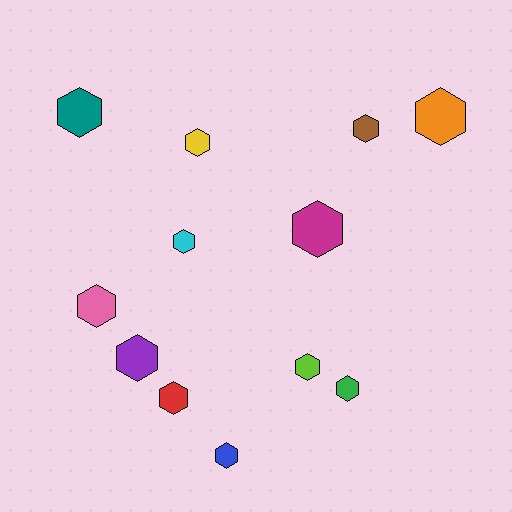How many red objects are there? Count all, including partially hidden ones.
There is 1 red object.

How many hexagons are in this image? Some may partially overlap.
There are 12 hexagons.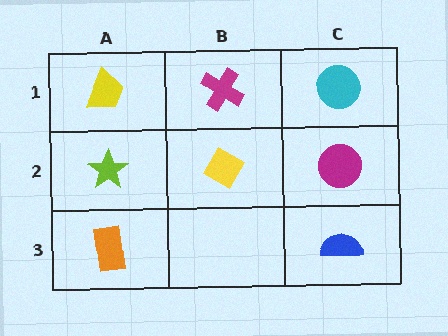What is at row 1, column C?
A cyan circle.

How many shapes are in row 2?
3 shapes.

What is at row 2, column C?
A magenta circle.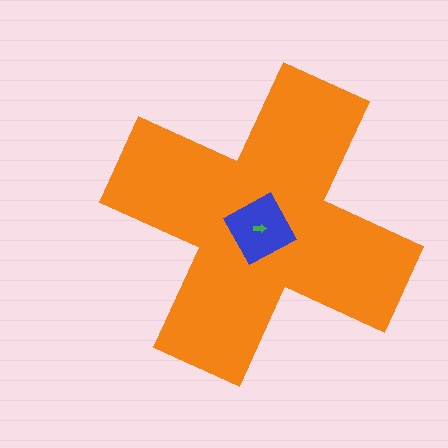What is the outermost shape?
The orange cross.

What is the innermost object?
The green arrow.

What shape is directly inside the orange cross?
The blue square.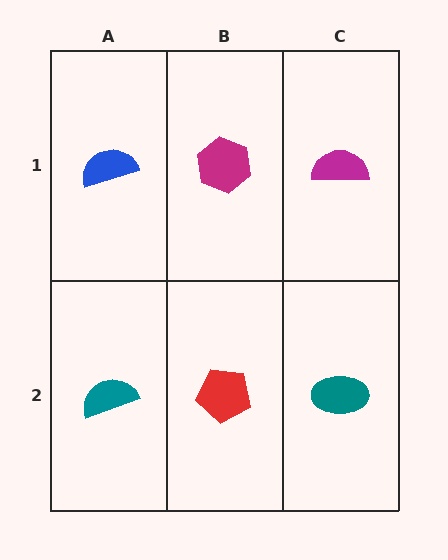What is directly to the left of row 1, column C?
A magenta hexagon.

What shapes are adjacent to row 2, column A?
A blue semicircle (row 1, column A), a red pentagon (row 2, column B).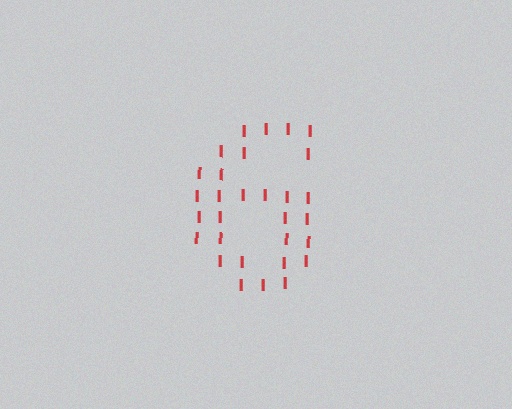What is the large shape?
The large shape is the digit 6.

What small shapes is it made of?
It is made of small letter I's.